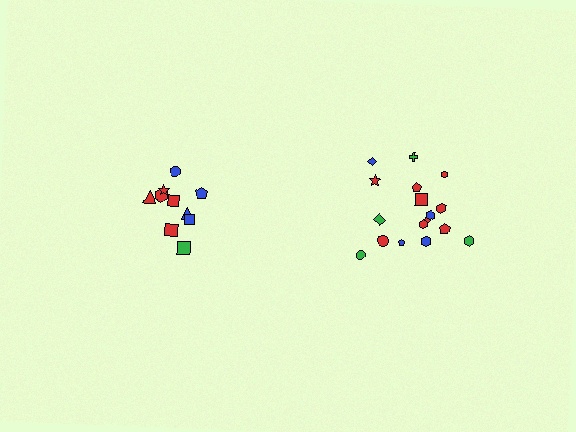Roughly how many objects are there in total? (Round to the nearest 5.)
Roughly 30 objects in total.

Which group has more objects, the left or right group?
The right group.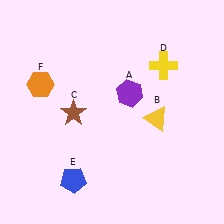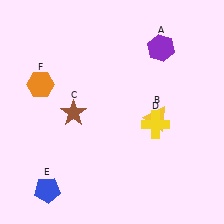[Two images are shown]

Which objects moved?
The objects that moved are: the purple hexagon (A), the yellow cross (D), the blue pentagon (E).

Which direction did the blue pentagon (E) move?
The blue pentagon (E) moved left.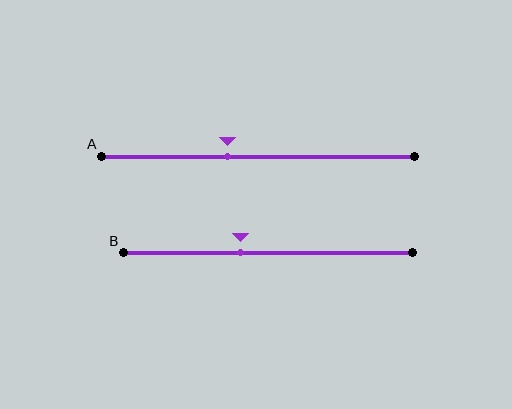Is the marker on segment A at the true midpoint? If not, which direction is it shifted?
No, the marker on segment A is shifted to the left by about 10% of the segment length.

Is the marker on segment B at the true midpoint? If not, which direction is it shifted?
No, the marker on segment B is shifted to the left by about 10% of the segment length.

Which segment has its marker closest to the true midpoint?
Segment B has its marker closest to the true midpoint.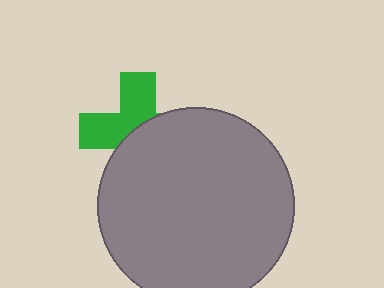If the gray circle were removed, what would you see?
You would see the complete green cross.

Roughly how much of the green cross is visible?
About half of it is visible (roughly 48%).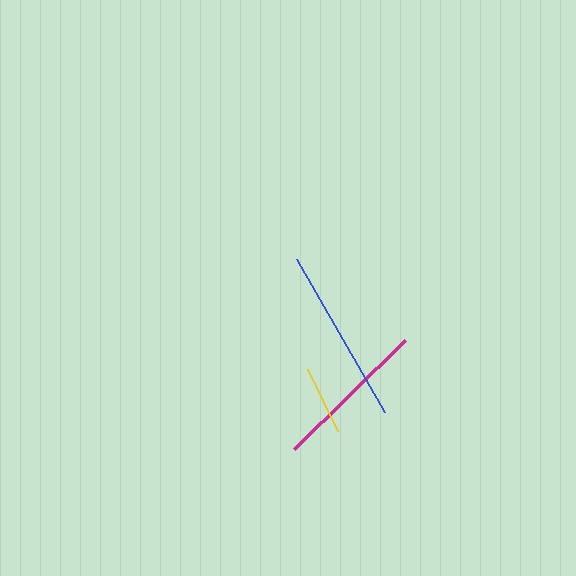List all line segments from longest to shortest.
From longest to shortest: blue, magenta, yellow.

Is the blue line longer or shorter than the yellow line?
The blue line is longer than the yellow line.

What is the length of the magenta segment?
The magenta segment is approximately 156 pixels long.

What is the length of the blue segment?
The blue segment is approximately 177 pixels long.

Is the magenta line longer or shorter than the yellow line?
The magenta line is longer than the yellow line.